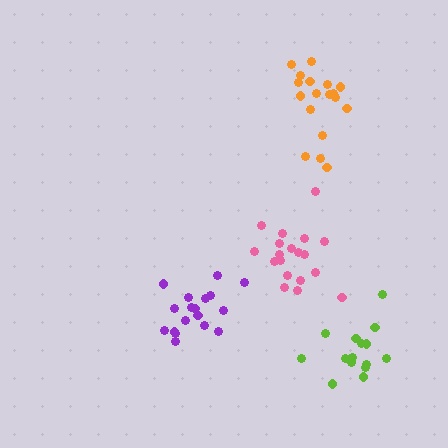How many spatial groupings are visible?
There are 4 spatial groupings.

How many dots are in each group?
Group 1: 18 dots, Group 2: 18 dots, Group 3: 15 dots, Group 4: 19 dots (70 total).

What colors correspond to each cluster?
The clusters are colored: orange, purple, lime, pink.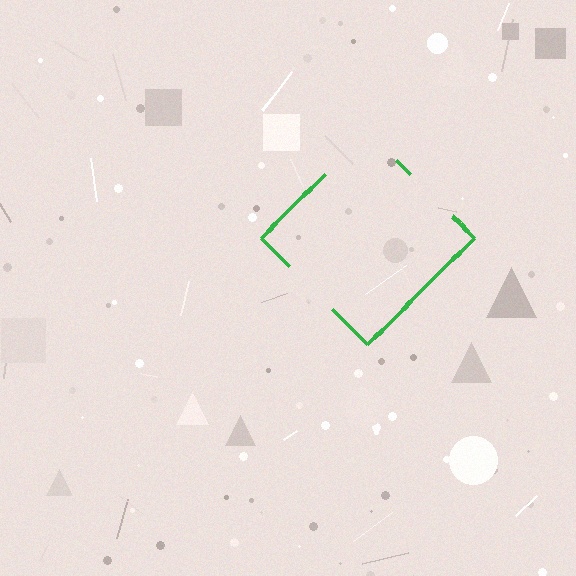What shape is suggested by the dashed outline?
The dashed outline suggests a diamond.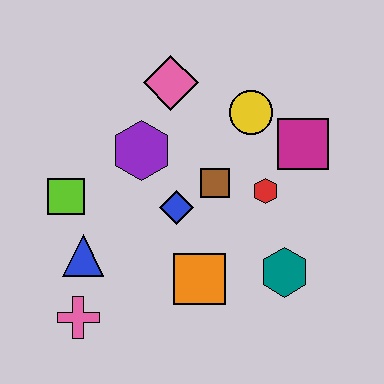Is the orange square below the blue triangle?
Yes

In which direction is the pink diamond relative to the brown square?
The pink diamond is above the brown square.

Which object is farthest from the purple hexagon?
The teal hexagon is farthest from the purple hexagon.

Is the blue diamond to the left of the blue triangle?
No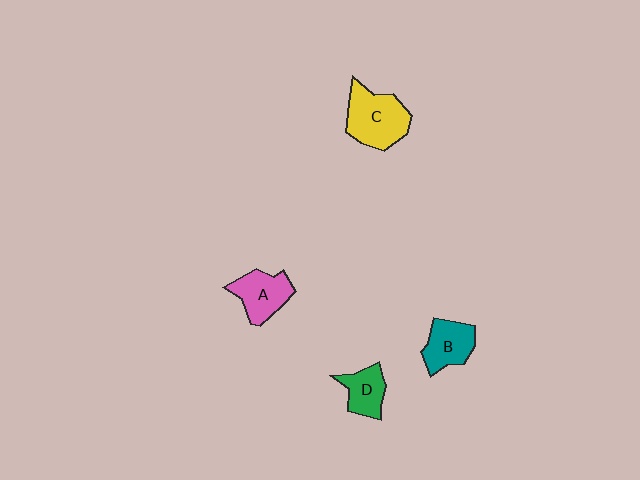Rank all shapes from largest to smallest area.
From largest to smallest: C (yellow), A (pink), B (teal), D (green).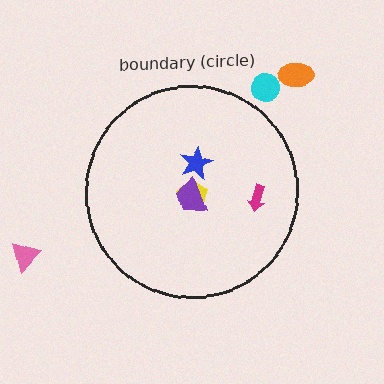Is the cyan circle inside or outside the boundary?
Outside.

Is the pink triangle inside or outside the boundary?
Outside.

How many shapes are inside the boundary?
4 inside, 3 outside.